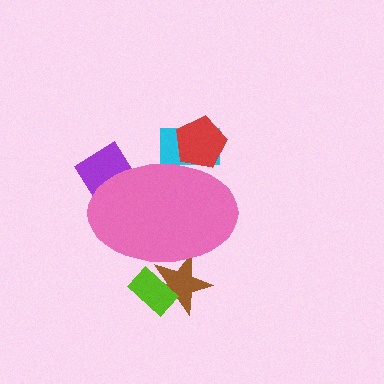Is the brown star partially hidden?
Yes, the brown star is partially hidden behind the pink ellipse.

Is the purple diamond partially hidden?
Yes, the purple diamond is partially hidden behind the pink ellipse.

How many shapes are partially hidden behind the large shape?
5 shapes are partially hidden.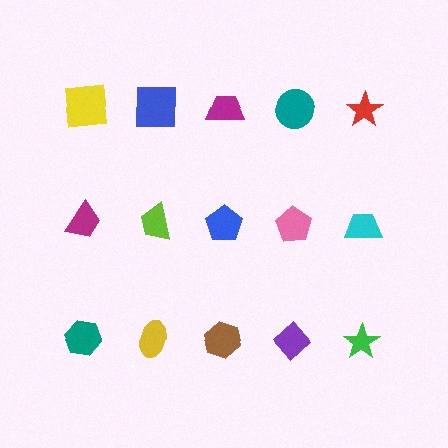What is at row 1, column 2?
A blue square.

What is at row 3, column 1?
A teal hexagon.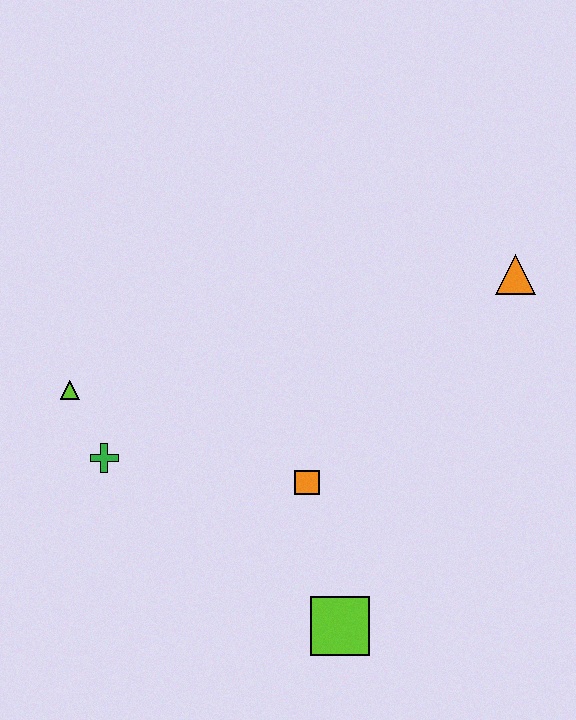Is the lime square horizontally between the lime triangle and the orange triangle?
Yes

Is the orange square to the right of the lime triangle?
Yes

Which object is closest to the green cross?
The lime triangle is closest to the green cross.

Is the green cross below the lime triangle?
Yes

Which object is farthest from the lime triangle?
The orange triangle is farthest from the lime triangle.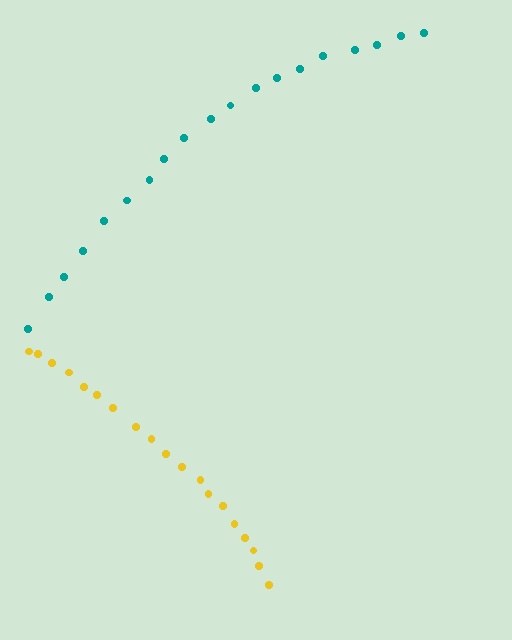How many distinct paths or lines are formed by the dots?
There are 2 distinct paths.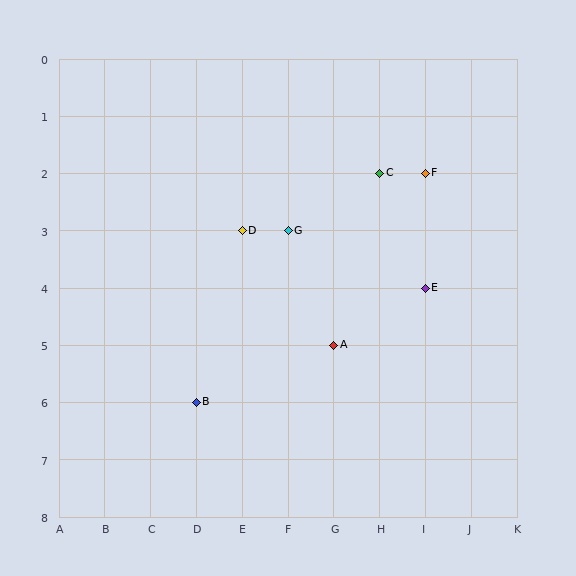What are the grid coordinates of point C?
Point C is at grid coordinates (H, 2).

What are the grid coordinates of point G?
Point G is at grid coordinates (F, 3).